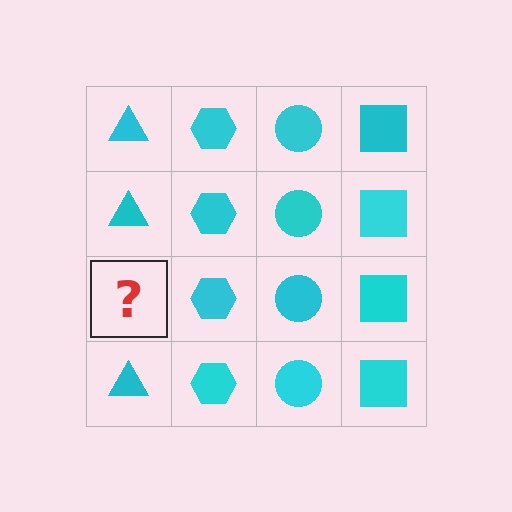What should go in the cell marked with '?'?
The missing cell should contain a cyan triangle.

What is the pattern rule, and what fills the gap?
The rule is that each column has a consistent shape. The gap should be filled with a cyan triangle.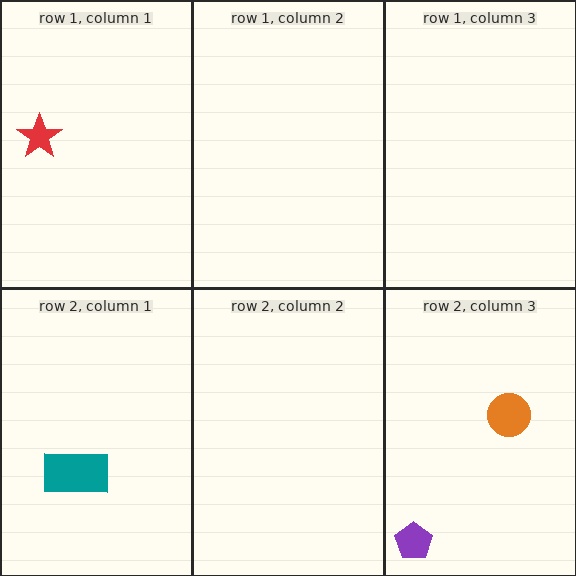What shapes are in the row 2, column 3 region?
The orange circle, the purple pentagon.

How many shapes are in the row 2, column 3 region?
2.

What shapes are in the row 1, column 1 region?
The red star.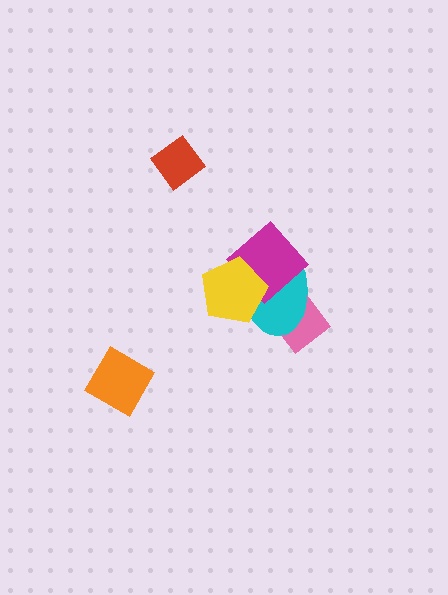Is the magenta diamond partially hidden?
Yes, it is partially covered by another shape.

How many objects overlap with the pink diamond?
1 object overlaps with the pink diamond.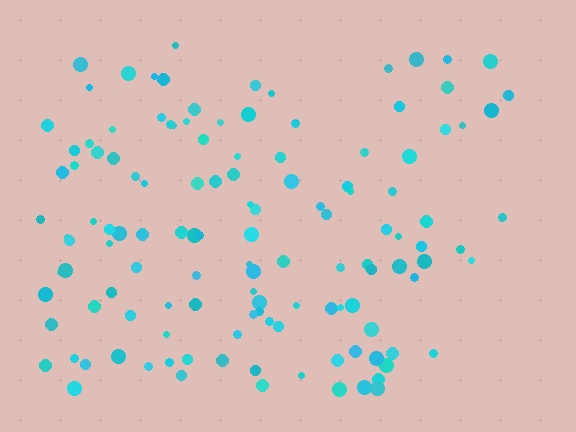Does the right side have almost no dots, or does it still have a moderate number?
Still a moderate number, just noticeably fewer than the left.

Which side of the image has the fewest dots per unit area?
The right.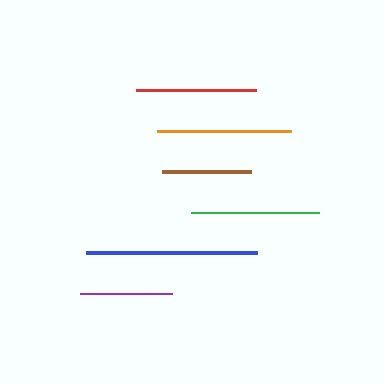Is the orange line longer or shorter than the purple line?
The orange line is longer than the purple line.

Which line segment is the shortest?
The brown line is the shortest at approximately 89 pixels.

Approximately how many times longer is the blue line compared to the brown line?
The blue line is approximately 1.9 times the length of the brown line.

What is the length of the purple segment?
The purple segment is approximately 92 pixels long.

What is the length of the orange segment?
The orange segment is approximately 134 pixels long.